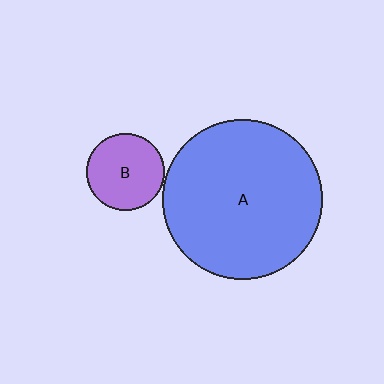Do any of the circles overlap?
No, none of the circles overlap.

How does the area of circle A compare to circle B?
Approximately 4.2 times.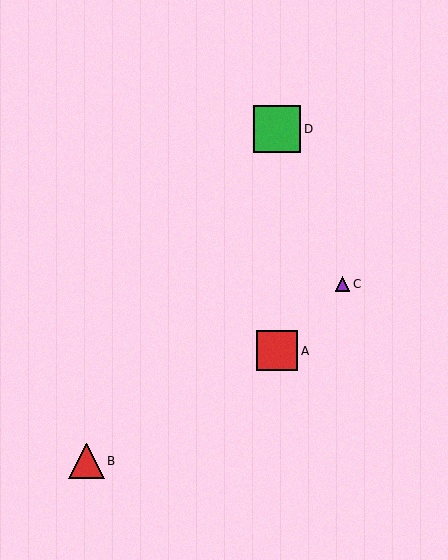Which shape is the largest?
The green square (labeled D) is the largest.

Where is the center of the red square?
The center of the red square is at (277, 351).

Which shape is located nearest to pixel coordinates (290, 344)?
The red square (labeled A) at (277, 351) is nearest to that location.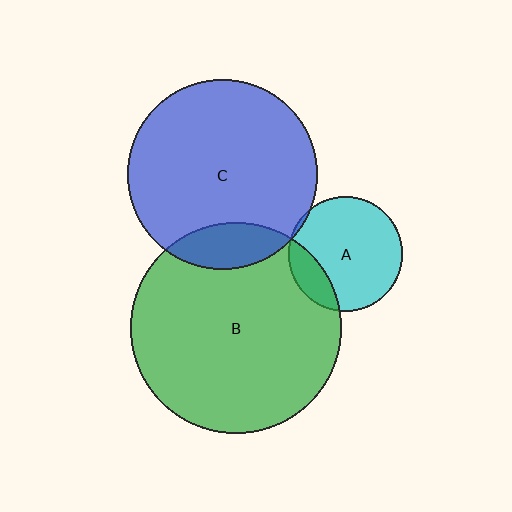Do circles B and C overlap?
Yes.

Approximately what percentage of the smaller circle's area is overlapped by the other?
Approximately 15%.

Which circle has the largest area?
Circle B (green).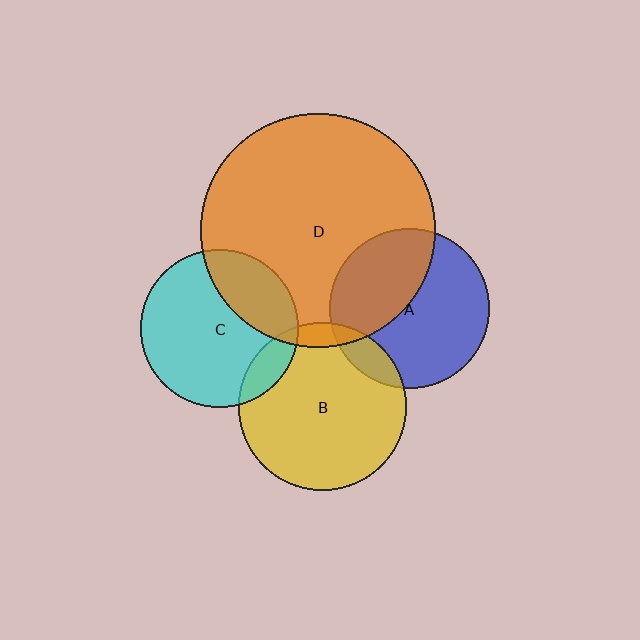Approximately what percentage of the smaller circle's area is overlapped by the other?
Approximately 5%.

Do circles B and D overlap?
Yes.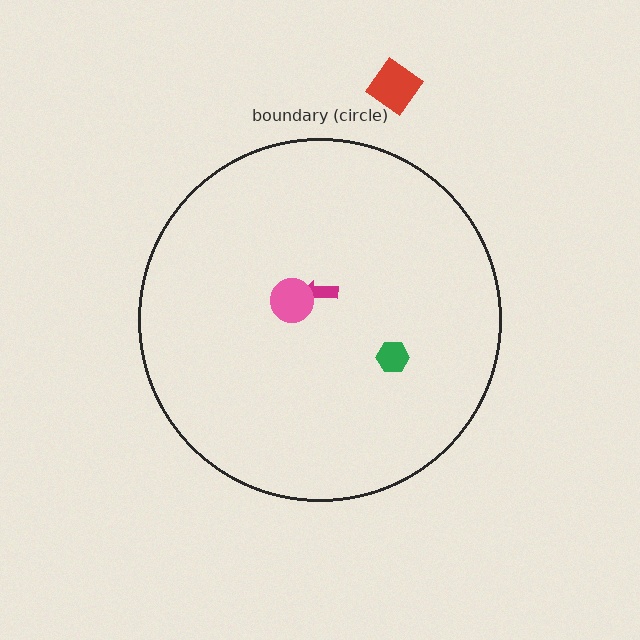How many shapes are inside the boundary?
3 inside, 1 outside.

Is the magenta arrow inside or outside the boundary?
Inside.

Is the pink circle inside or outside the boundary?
Inside.